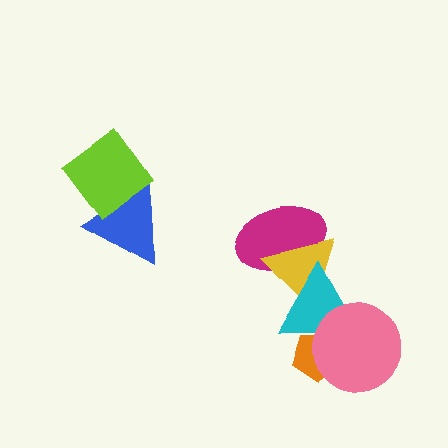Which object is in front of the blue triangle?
The lime diamond is in front of the blue triangle.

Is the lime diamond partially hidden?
No, no other shape covers it.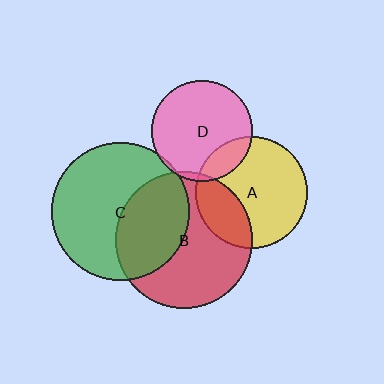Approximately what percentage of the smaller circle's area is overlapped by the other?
Approximately 40%.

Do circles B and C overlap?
Yes.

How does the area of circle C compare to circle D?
Approximately 1.9 times.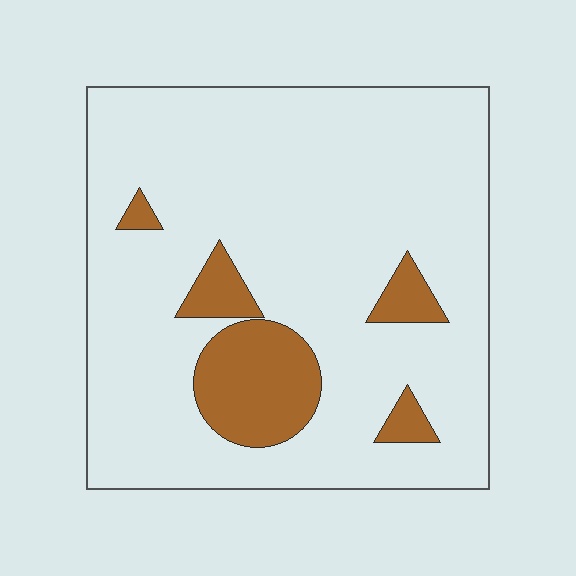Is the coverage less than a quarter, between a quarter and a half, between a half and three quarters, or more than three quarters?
Less than a quarter.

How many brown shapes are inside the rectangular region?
5.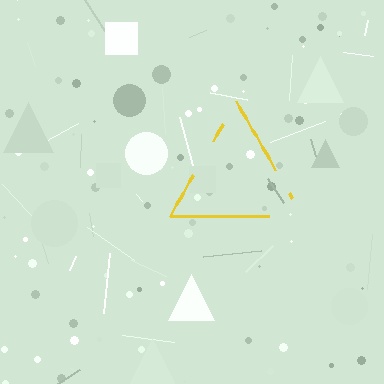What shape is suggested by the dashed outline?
The dashed outline suggests a triangle.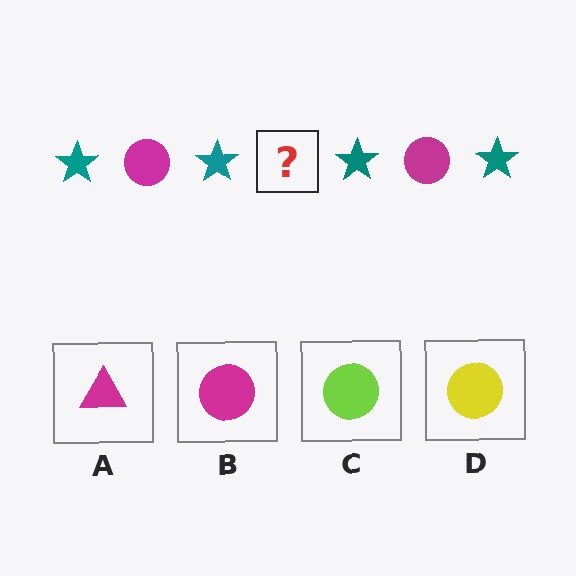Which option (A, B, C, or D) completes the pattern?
B.